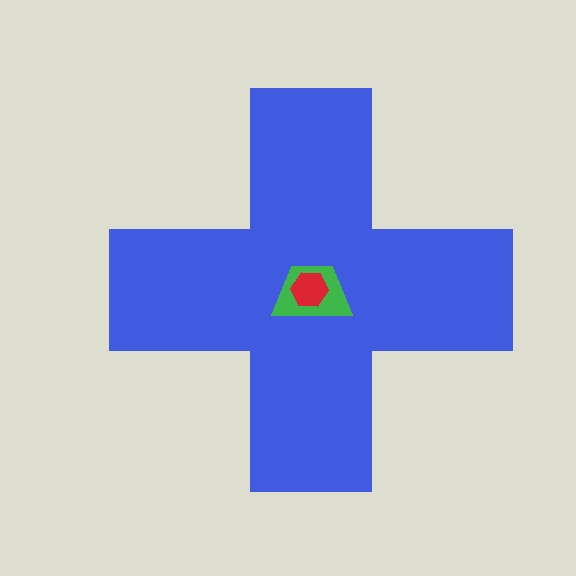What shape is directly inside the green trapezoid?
The red hexagon.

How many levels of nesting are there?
3.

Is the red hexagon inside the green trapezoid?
Yes.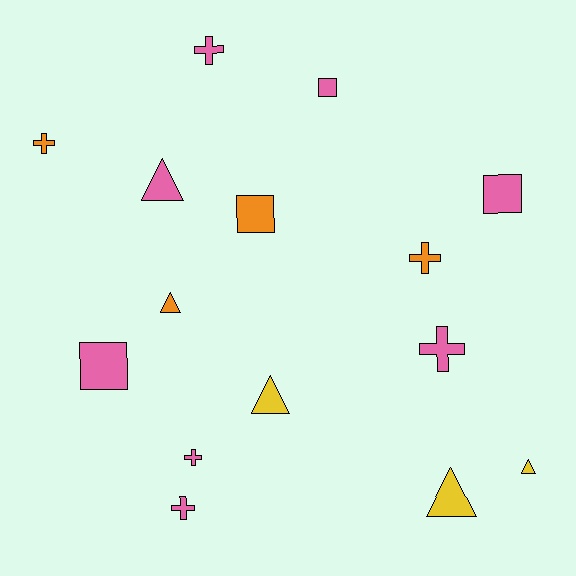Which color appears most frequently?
Pink, with 8 objects.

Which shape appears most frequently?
Cross, with 6 objects.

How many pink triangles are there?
There is 1 pink triangle.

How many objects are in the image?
There are 15 objects.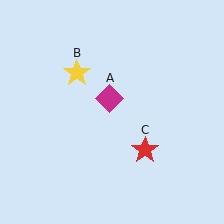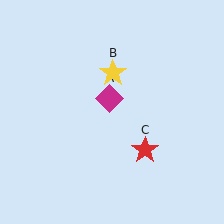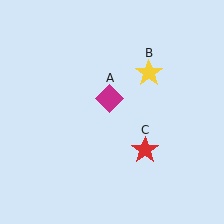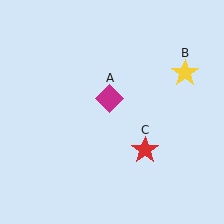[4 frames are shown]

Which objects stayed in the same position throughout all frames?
Magenta diamond (object A) and red star (object C) remained stationary.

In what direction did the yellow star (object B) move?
The yellow star (object B) moved right.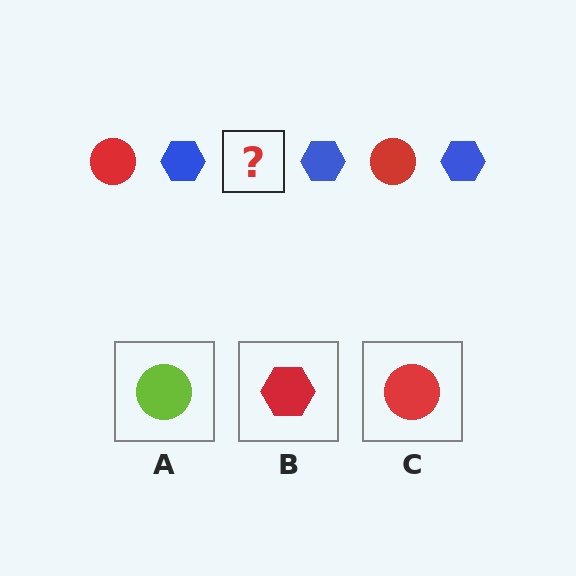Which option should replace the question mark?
Option C.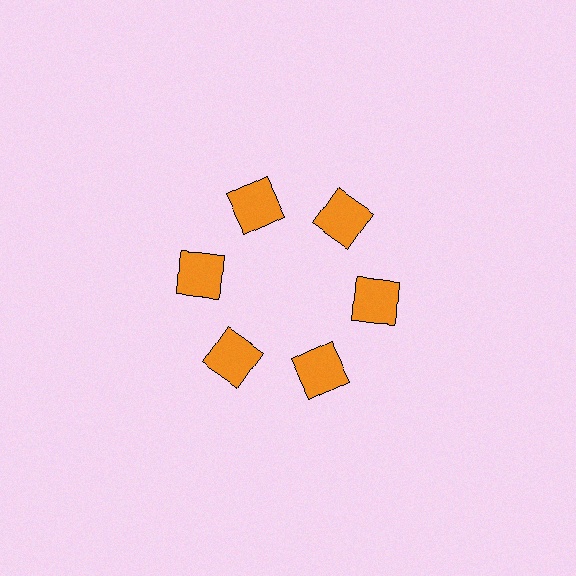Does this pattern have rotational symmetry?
Yes, this pattern has 6-fold rotational symmetry. It looks the same after rotating 60 degrees around the center.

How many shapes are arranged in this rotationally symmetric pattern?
There are 6 shapes, arranged in 6 groups of 1.